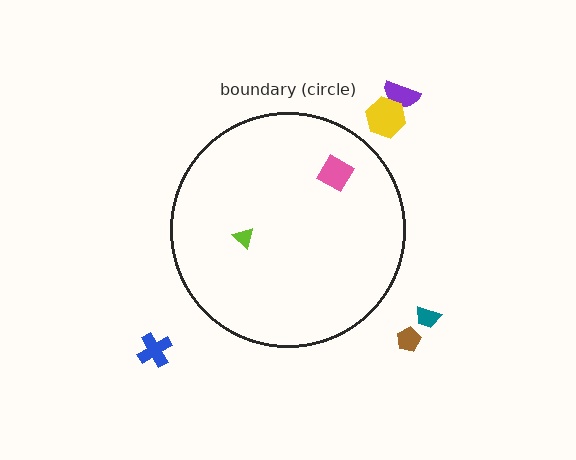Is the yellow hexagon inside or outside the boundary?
Outside.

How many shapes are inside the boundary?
2 inside, 5 outside.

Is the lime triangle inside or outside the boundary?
Inside.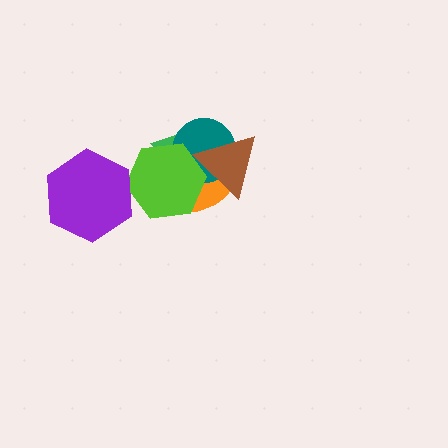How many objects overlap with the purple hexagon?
1 object overlaps with the purple hexagon.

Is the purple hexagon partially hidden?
No, no other shape covers it.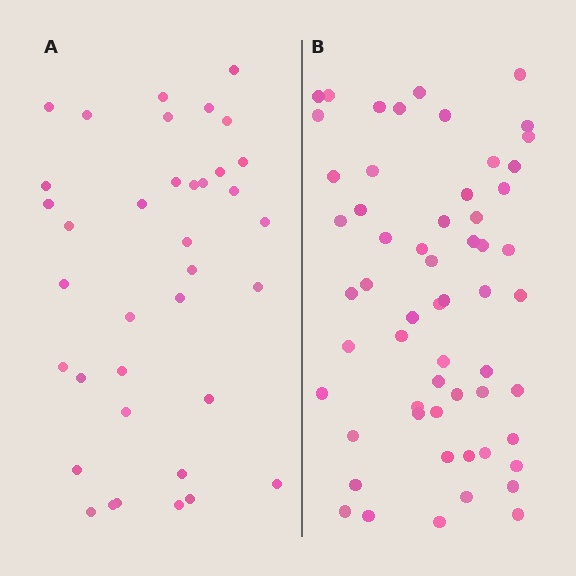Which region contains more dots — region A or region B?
Region B (the right region) has more dots.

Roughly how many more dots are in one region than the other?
Region B has approximately 20 more dots than region A.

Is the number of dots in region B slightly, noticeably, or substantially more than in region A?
Region B has substantially more. The ratio is roughly 1.6 to 1.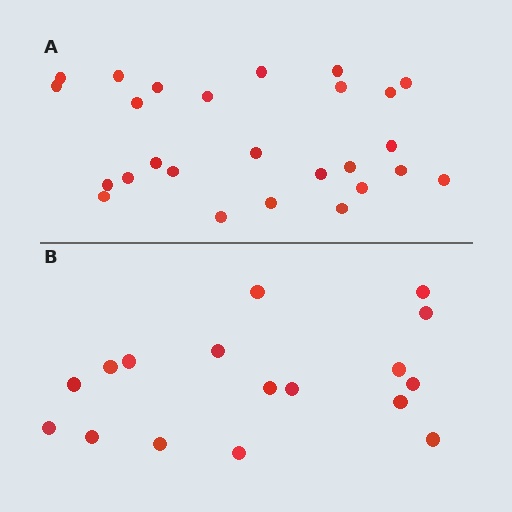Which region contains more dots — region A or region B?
Region A (the top region) has more dots.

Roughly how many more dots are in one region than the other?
Region A has roughly 8 or so more dots than region B.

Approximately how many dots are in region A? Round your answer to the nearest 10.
About 30 dots. (The exact count is 26, which rounds to 30.)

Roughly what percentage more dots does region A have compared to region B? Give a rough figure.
About 55% more.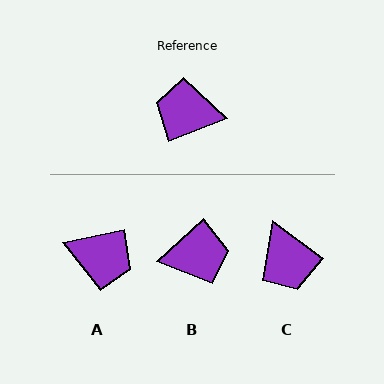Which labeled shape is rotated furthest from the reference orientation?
A, about 172 degrees away.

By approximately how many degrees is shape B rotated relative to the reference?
Approximately 159 degrees clockwise.